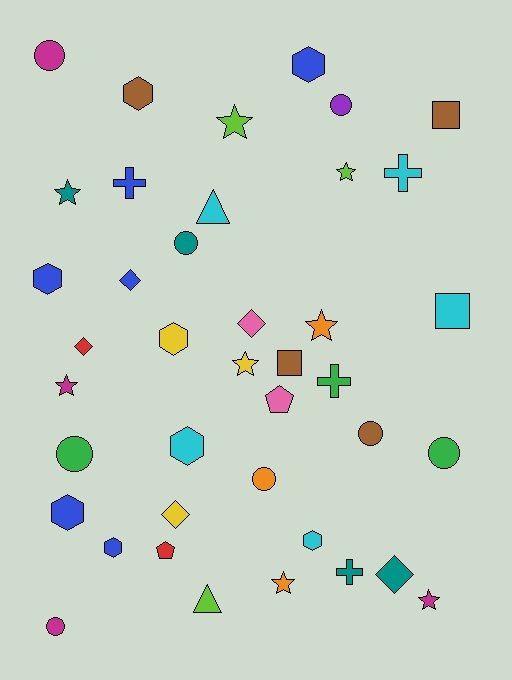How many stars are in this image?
There are 8 stars.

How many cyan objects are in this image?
There are 5 cyan objects.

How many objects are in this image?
There are 40 objects.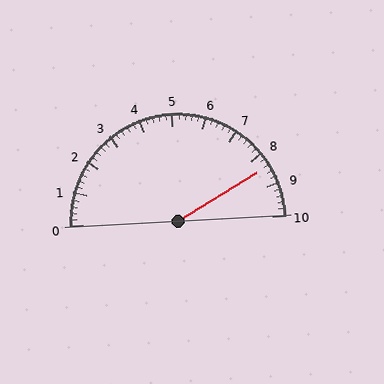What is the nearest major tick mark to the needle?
The nearest major tick mark is 8.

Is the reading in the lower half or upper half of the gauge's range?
The reading is in the upper half of the range (0 to 10).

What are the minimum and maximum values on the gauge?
The gauge ranges from 0 to 10.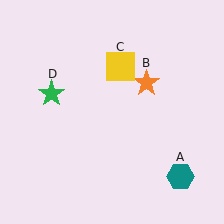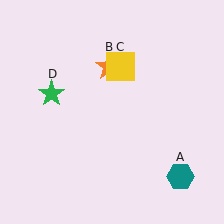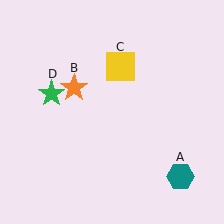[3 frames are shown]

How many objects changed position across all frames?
1 object changed position: orange star (object B).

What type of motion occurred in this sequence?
The orange star (object B) rotated counterclockwise around the center of the scene.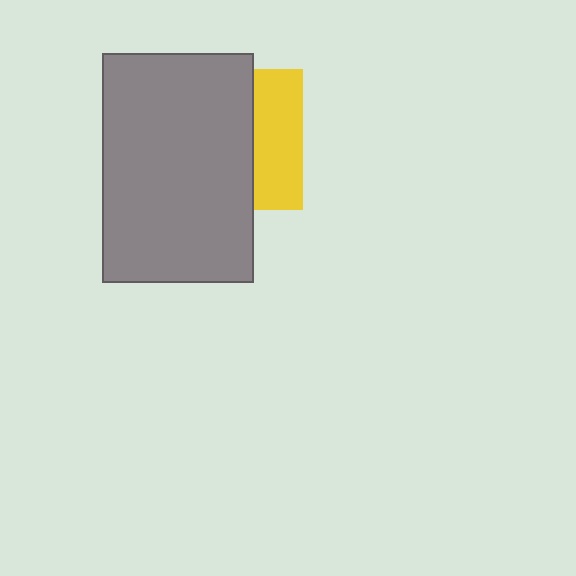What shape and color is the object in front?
The object in front is a gray rectangle.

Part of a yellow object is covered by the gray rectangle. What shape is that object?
It is a square.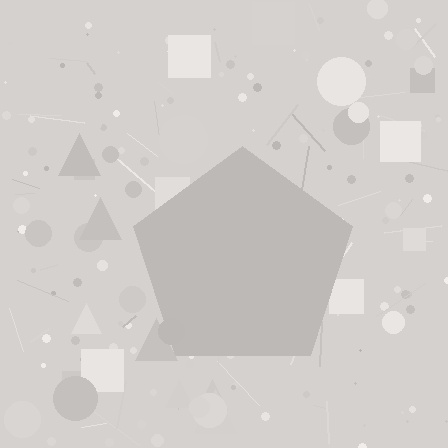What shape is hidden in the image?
A pentagon is hidden in the image.